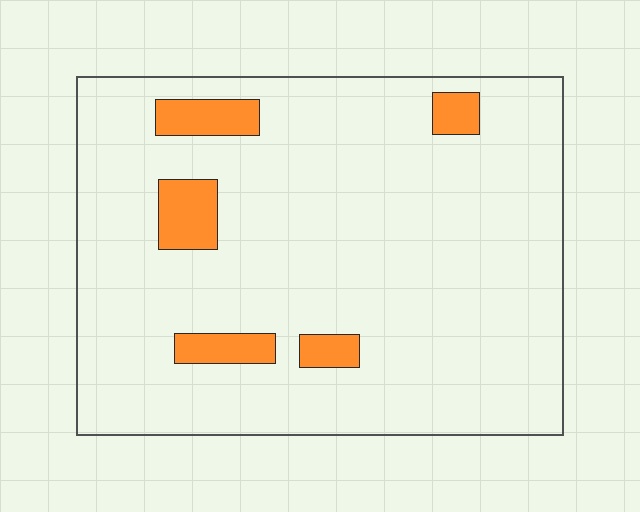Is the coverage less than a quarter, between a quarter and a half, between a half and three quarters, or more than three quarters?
Less than a quarter.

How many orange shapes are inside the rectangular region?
5.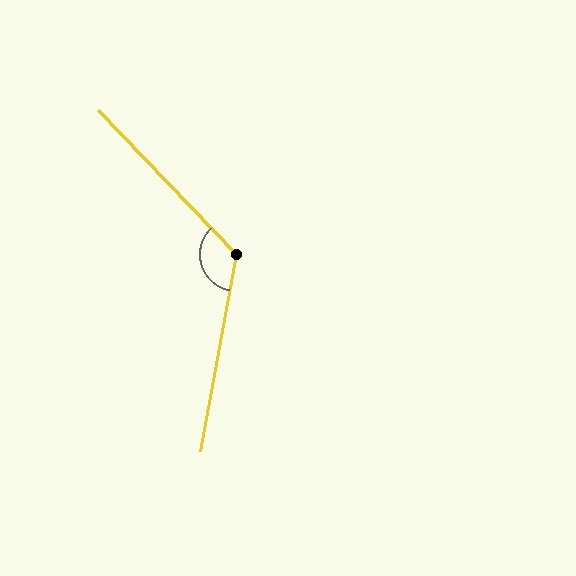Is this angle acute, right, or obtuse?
It is obtuse.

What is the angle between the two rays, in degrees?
Approximately 126 degrees.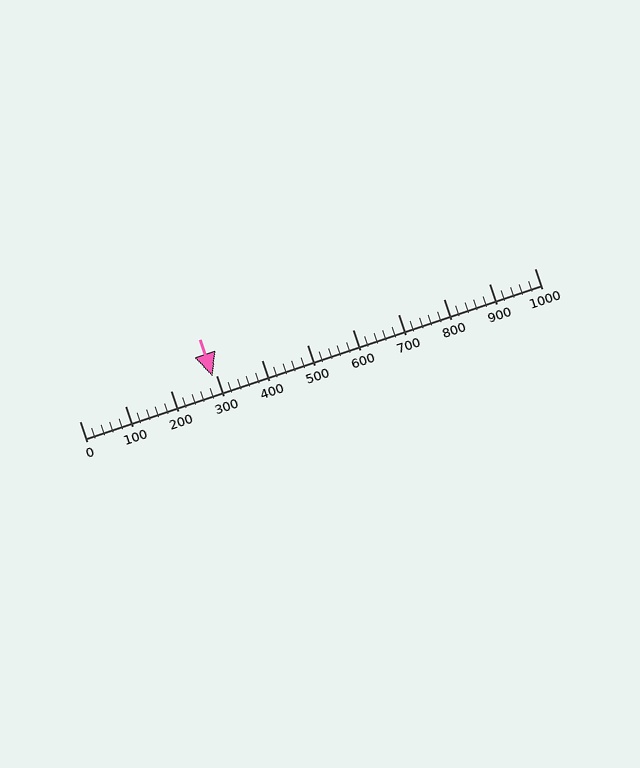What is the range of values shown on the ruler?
The ruler shows values from 0 to 1000.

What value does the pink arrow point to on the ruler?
The pink arrow points to approximately 292.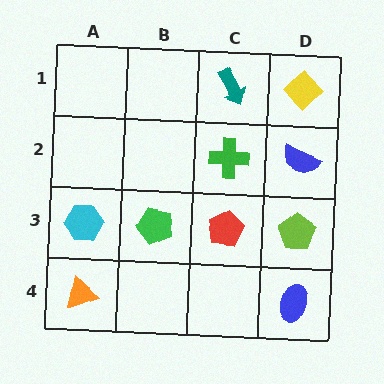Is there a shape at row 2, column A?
No, that cell is empty.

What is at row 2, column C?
A green cross.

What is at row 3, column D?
A lime pentagon.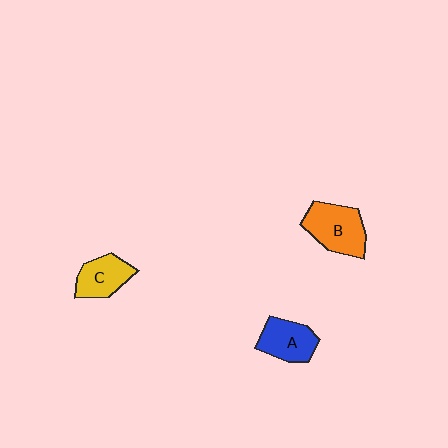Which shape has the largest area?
Shape B (orange).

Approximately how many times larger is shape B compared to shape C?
Approximately 1.3 times.